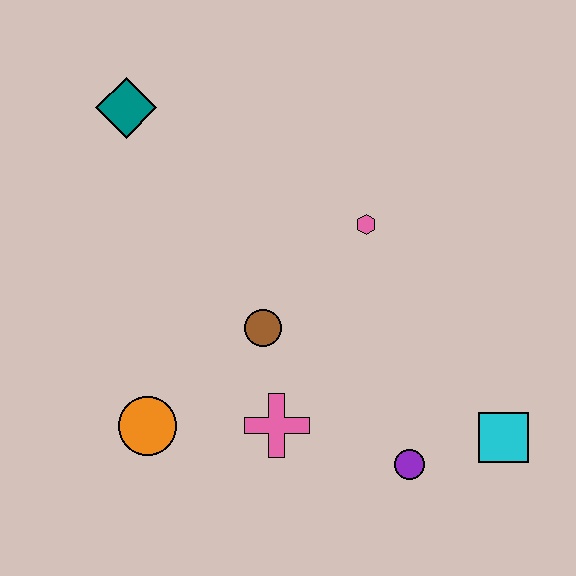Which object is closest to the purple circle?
The cyan square is closest to the purple circle.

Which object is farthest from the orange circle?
The cyan square is farthest from the orange circle.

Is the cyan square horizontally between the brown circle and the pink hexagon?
No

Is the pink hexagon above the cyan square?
Yes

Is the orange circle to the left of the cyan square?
Yes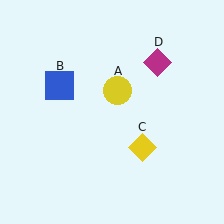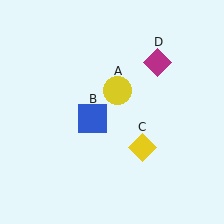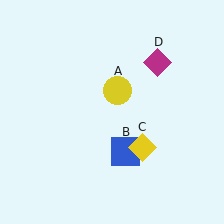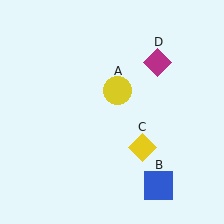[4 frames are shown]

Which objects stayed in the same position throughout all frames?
Yellow circle (object A) and yellow diamond (object C) and magenta diamond (object D) remained stationary.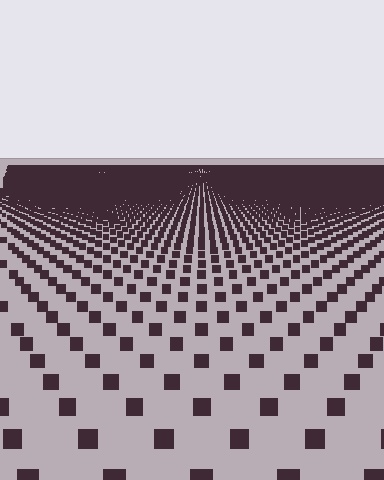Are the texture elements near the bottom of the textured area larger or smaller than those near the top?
Larger. Near the bottom, elements are closer to the viewer and appear at a bigger on-screen size.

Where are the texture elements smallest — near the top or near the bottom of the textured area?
Near the top.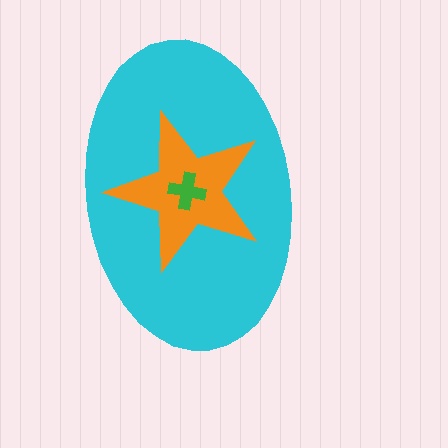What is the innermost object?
The green cross.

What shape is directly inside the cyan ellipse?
The orange star.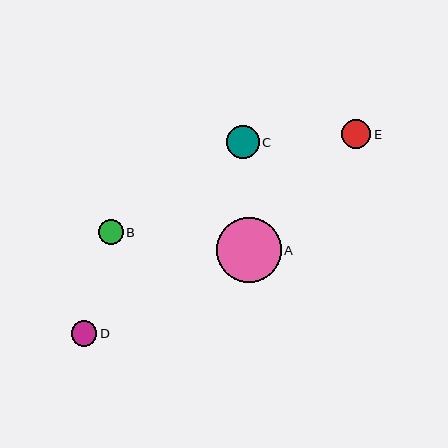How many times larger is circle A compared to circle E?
Circle A is approximately 2.2 times the size of circle E.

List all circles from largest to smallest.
From largest to smallest: A, C, E, D, B.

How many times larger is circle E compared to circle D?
Circle E is approximately 1.1 times the size of circle D.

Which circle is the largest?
Circle A is the largest with a size of approximately 65 pixels.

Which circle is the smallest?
Circle B is the smallest with a size of approximately 25 pixels.